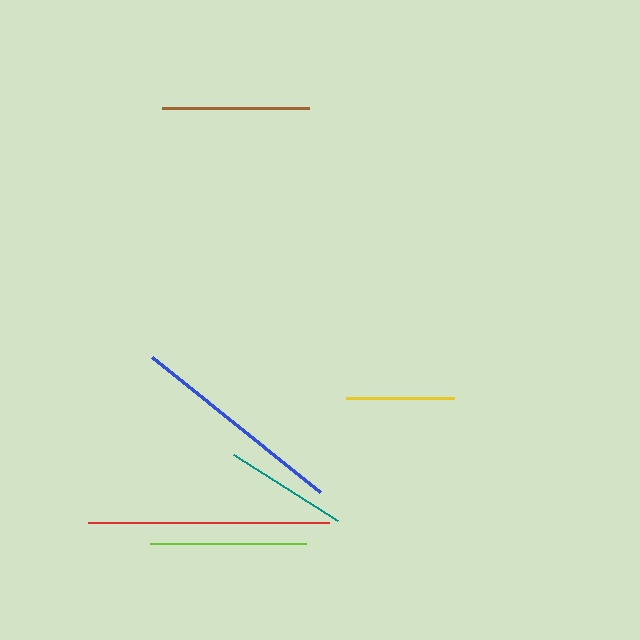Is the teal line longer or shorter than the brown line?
The brown line is longer than the teal line.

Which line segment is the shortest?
The yellow line is the shortest at approximately 108 pixels.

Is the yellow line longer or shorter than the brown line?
The brown line is longer than the yellow line.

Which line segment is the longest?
The red line is the longest at approximately 242 pixels.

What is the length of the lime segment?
The lime segment is approximately 156 pixels long.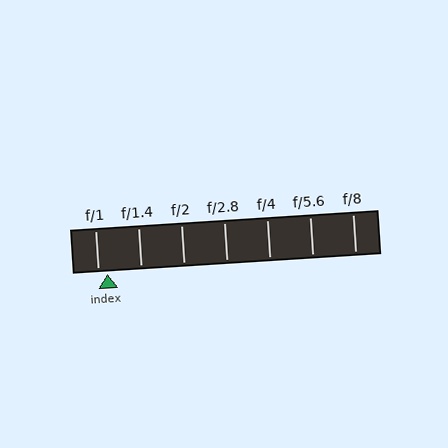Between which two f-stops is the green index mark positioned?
The index mark is between f/1 and f/1.4.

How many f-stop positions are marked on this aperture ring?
There are 7 f-stop positions marked.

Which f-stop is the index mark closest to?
The index mark is closest to f/1.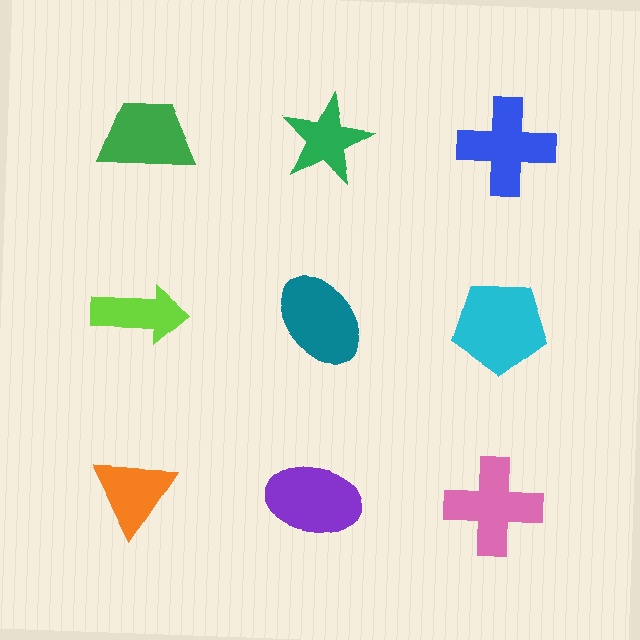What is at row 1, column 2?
A green star.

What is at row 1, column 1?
A green trapezoid.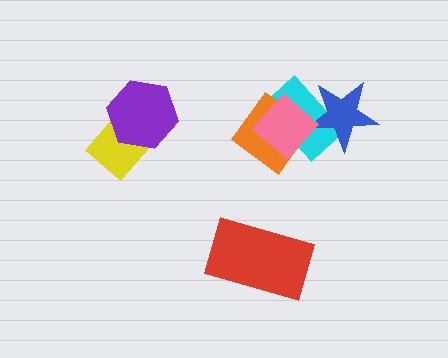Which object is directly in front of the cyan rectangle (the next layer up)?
The orange diamond is directly in front of the cyan rectangle.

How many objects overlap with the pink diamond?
3 objects overlap with the pink diamond.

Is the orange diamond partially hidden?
Yes, it is partially covered by another shape.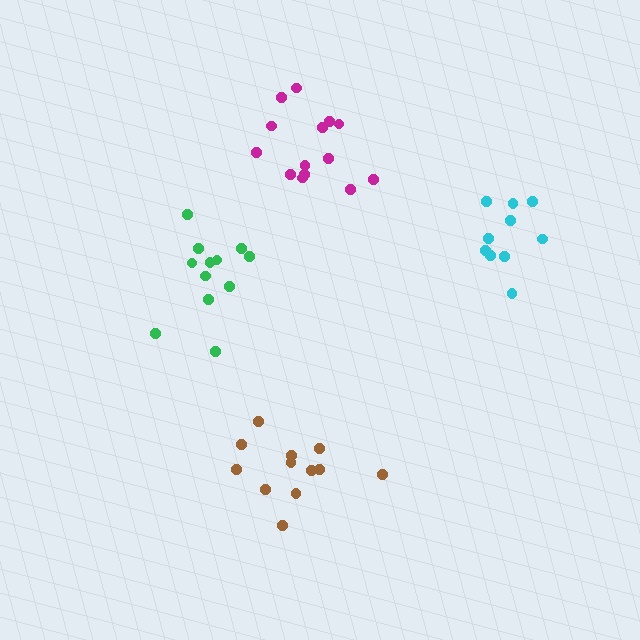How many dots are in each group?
Group 1: 10 dots, Group 2: 12 dots, Group 3: 12 dots, Group 4: 14 dots (48 total).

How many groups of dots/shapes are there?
There are 4 groups.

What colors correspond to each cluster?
The clusters are colored: cyan, green, brown, magenta.